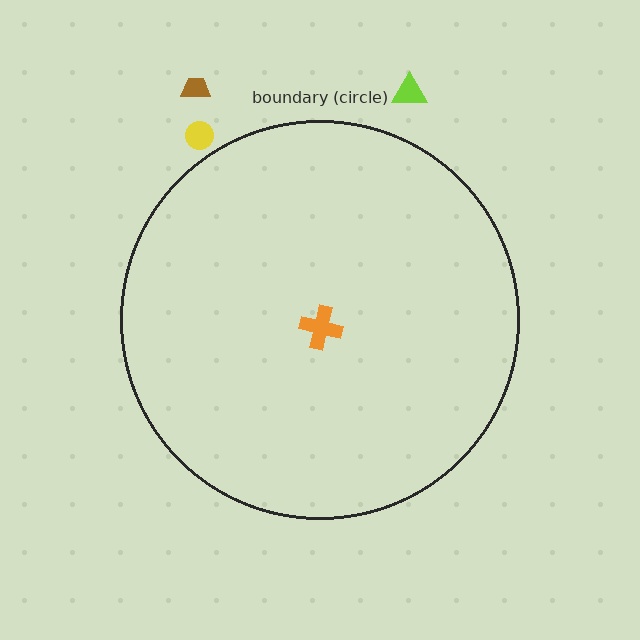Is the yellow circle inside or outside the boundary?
Outside.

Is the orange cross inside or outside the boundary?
Inside.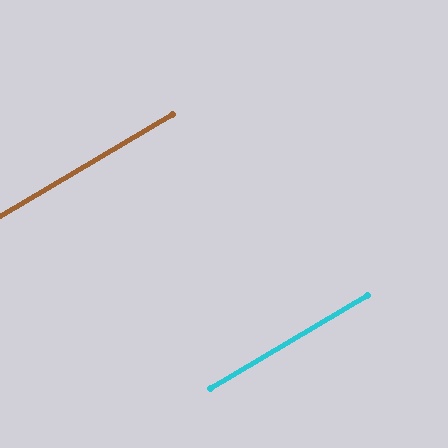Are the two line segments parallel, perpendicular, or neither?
Parallel — their directions differ by only 0.2°.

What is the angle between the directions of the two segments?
Approximately 0 degrees.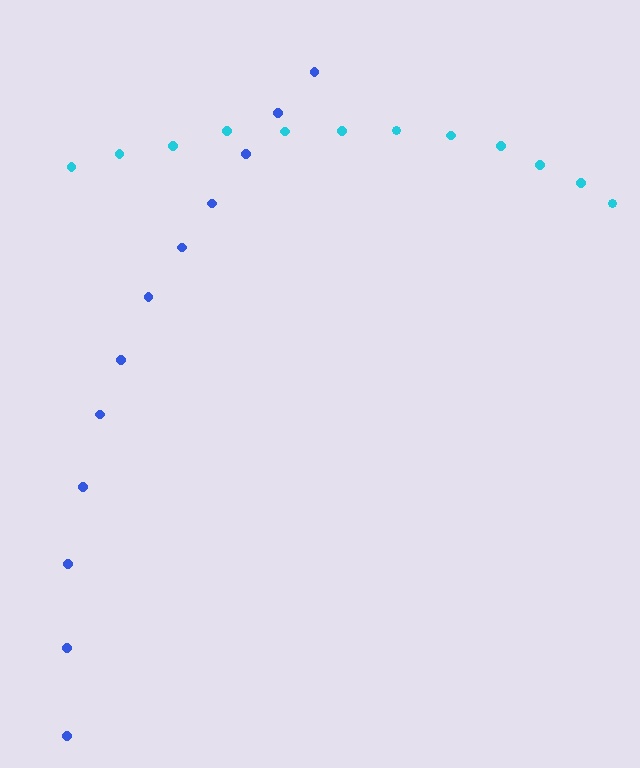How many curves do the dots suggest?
There are 2 distinct paths.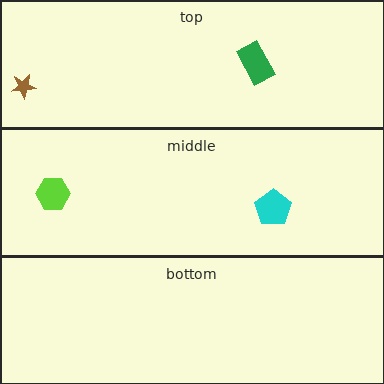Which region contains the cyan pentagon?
The middle region.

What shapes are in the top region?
The brown star, the green rectangle.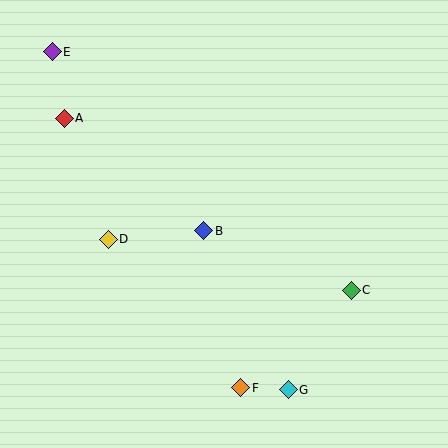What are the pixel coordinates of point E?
Point E is at (52, 52).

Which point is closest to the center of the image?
Point B at (204, 231) is closest to the center.